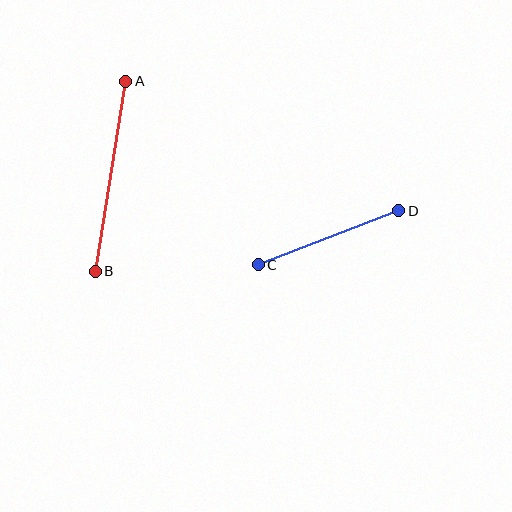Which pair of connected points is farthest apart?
Points A and B are farthest apart.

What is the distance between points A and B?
The distance is approximately 193 pixels.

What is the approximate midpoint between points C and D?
The midpoint is at approximately (328, 238) pixels.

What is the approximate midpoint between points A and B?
The midpoint is at approximately (111, 176) pixels.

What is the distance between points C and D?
The distance is approximately 150 pixels.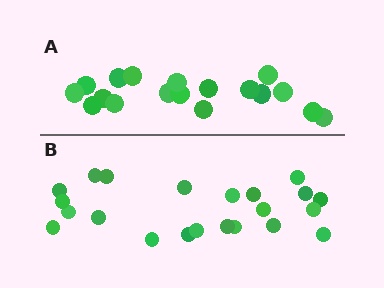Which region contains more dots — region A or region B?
Region B (the bottom region) has more dots.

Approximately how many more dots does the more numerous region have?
Region B has about 4 more dots than region A.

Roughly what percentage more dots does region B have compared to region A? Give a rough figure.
About 20% more.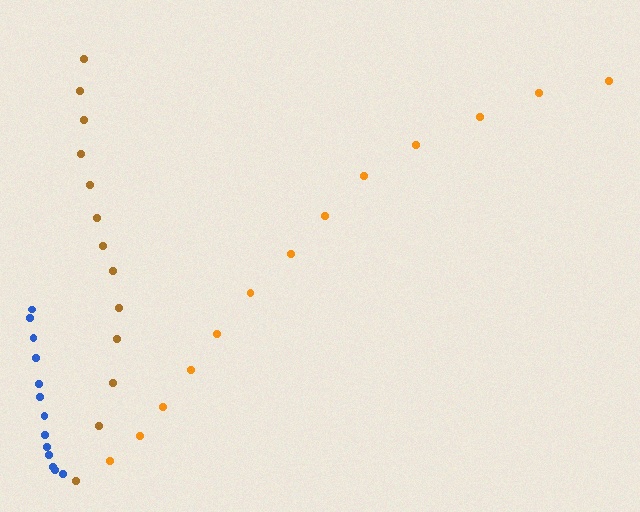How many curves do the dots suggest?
There are 3 distinct paths.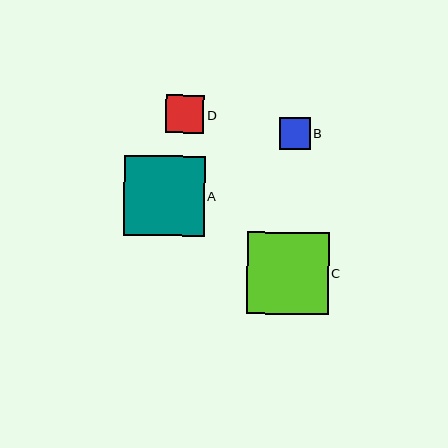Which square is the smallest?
Square B is the smallest with a size of approximately 31 pixels.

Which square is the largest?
Square C is the largest with a size of approximately 82 pixels.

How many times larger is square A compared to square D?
Square A is approximately 2.1 times the size of square D.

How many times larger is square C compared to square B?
Square C is approximately 2.6 times the size of square B.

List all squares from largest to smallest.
From largest to smallest: C, A, D, B.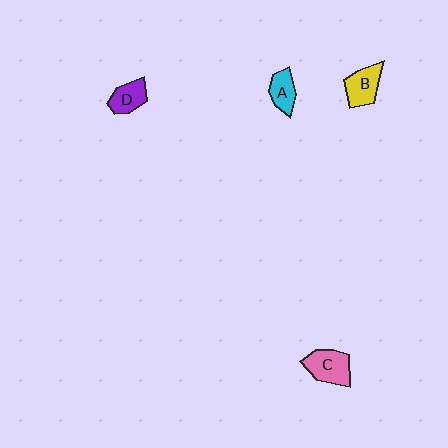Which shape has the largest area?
Shape C (pink).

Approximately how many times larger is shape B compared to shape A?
Approximately 1.2 times.